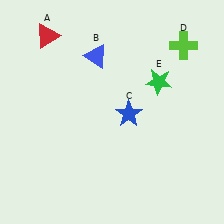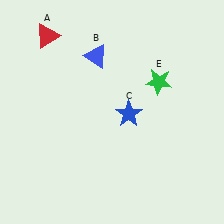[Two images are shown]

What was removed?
The lime cross (D) was removed in Image 2.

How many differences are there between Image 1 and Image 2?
There is 1 difference between the two images.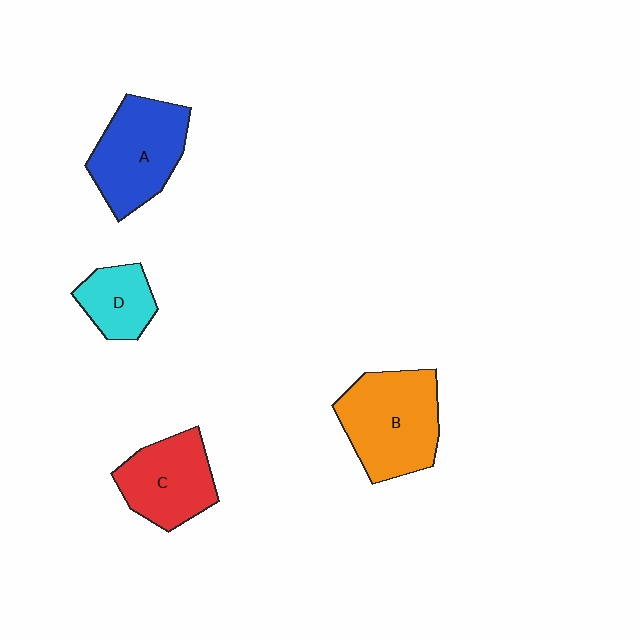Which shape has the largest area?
Shape B (orange).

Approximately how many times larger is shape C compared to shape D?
Approximately 1.5 times.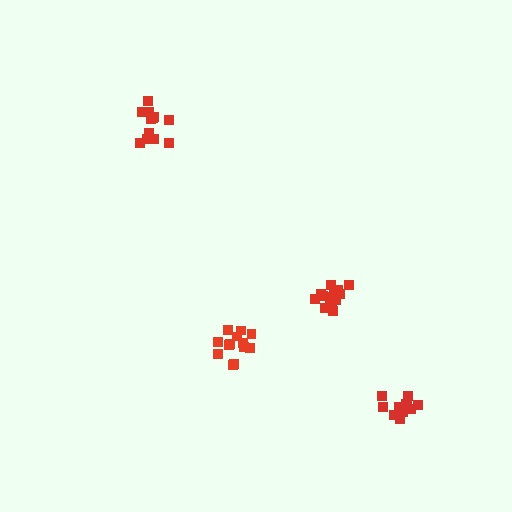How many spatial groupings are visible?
There are 4 spatial groupings.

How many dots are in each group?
Group 1: 14 dots, Group 2: 13 dots, Group 3: 12 dots, Group 4: 11 dots (50 total).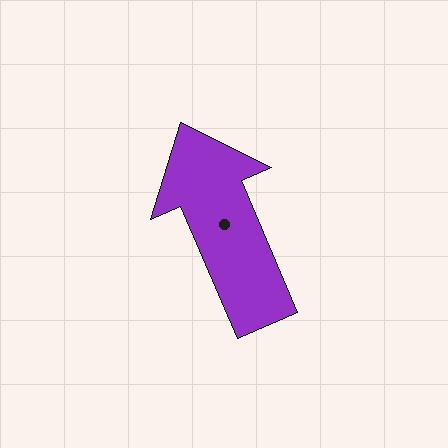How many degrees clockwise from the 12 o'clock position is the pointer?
Approximately 337 degrees.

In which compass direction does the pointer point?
Northwest.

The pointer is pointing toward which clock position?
Roughly 11 o'clock.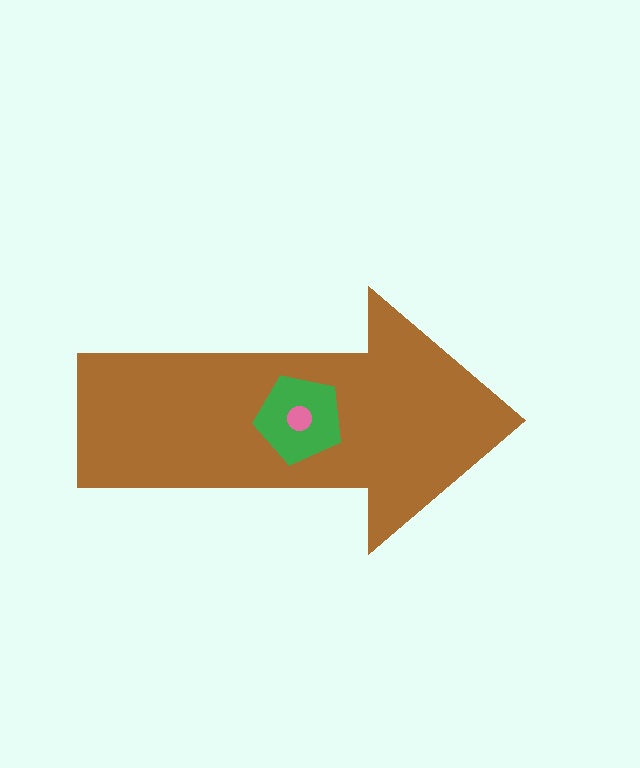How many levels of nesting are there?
3.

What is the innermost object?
The pink circle.